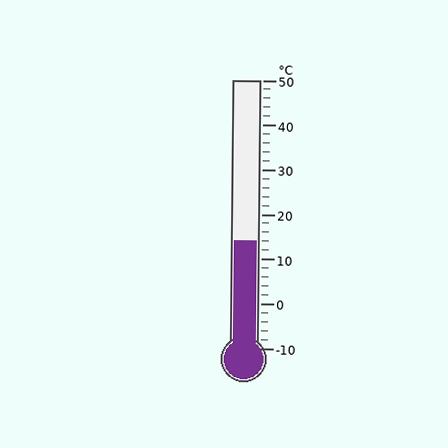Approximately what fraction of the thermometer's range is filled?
The thermometer is filled to approximately 40% of its range.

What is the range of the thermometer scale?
The thermometer scale ranges from -10°C to 50°C.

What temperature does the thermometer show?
The thermometer shows approximately 14°C.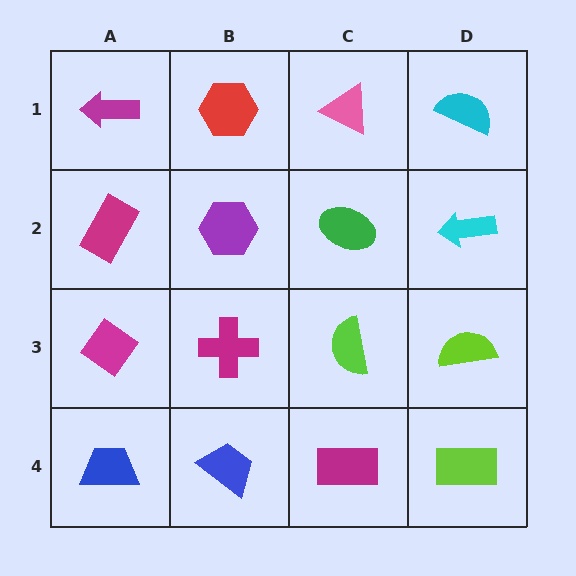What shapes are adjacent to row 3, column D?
A cyan arrow (row 2, column D), a lime rectangle (row 4, column D), a lime semicircle (row 3, column C).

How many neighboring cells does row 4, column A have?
2.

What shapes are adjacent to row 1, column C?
A green ellipse (row 2, column C), a red hexagon (row 1, column B), a cyan semicircle (row 1, column D).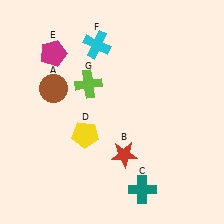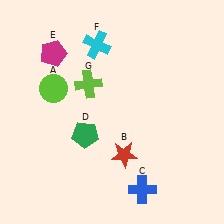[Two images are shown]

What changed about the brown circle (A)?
In Image 1, A is brown. In Image 2, it changed to lime.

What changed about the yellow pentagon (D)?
In Image 1, D is yellow. In Image 2, it changed to green.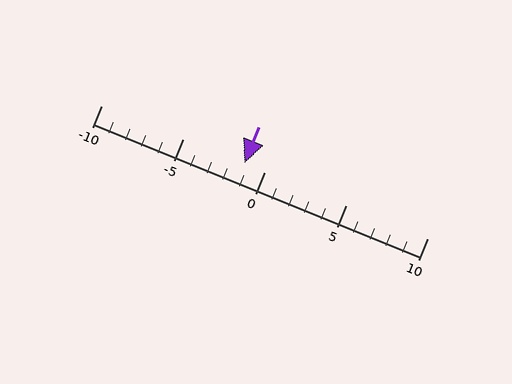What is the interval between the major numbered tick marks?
The major tick marks are spaced 5 units apart.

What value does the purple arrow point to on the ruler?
The purple arrow points to approximately -1.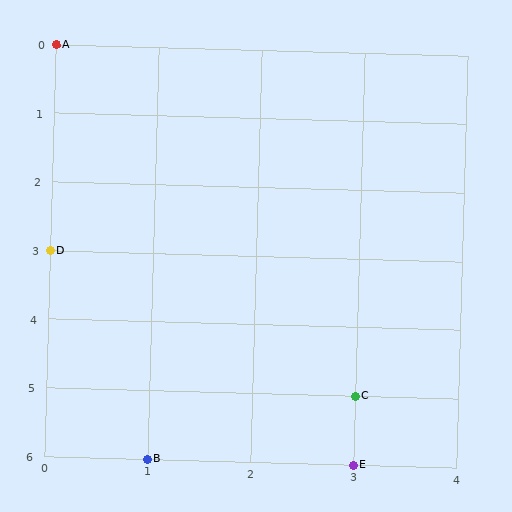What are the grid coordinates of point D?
Point D is at grid coordinates (0, 3).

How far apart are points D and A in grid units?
Points D and A are 3 rows apart.